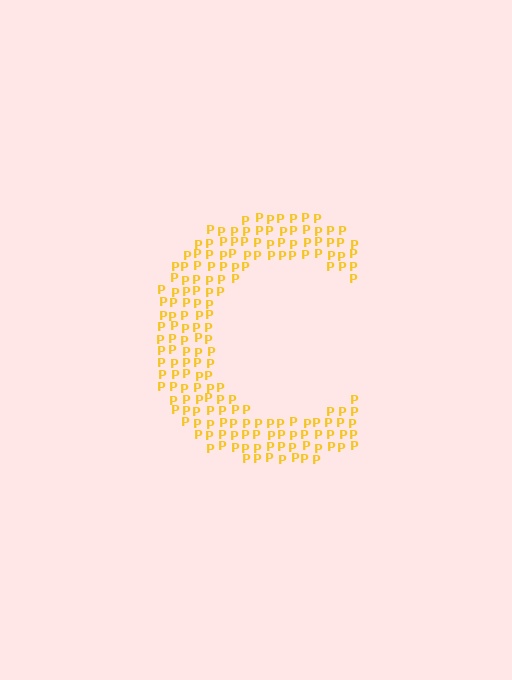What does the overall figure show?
The overall figure shows the letter C.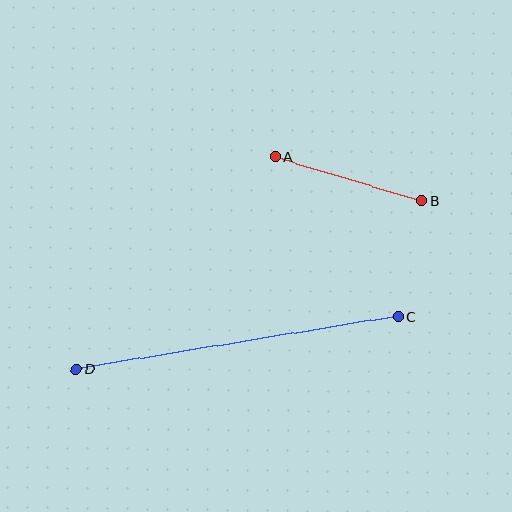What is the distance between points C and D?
The distance is approximately 327 pixels.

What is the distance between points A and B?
The distance is approximately 153 pixels.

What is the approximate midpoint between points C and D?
The midpoint is at approximately (237, 343) pixels.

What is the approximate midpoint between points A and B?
The midpoint is at approximately (349, 179) pixels.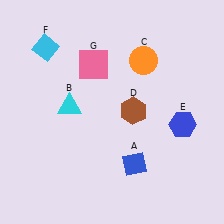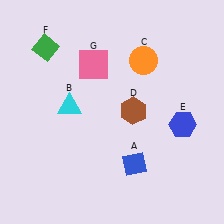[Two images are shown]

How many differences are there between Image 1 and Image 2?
There is 1 difference between the two images.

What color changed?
The diamond (F) changed from cyan in Image 1 to green in Image 2.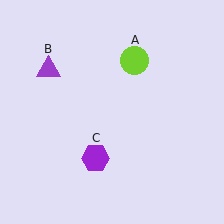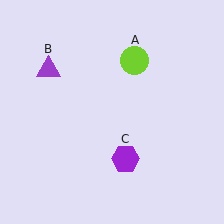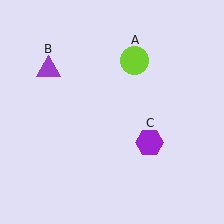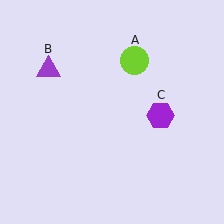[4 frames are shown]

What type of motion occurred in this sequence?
The purple hexagon (object C) rotated counterclockwise around the center of the scene.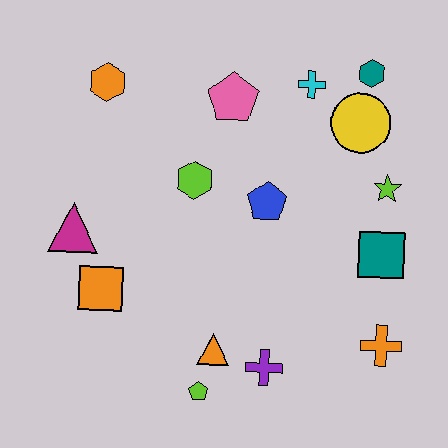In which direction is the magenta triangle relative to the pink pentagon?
The magenta triangle is to the left of the pink pentagon.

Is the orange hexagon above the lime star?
Yes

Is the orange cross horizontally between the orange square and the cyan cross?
No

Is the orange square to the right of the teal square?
No